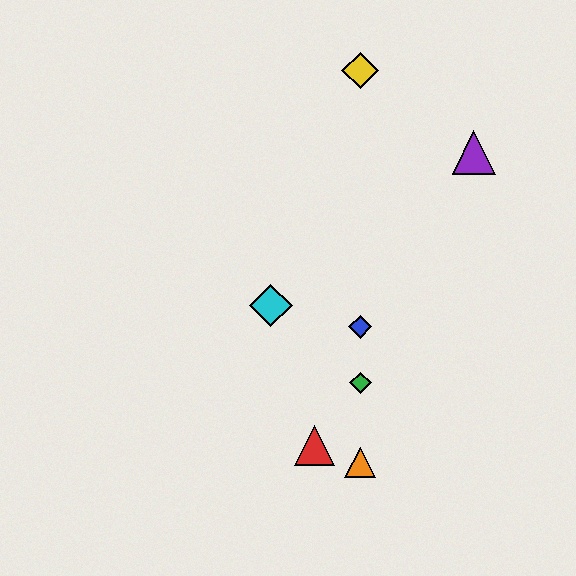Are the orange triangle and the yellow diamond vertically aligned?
Yes, both are at x≈360.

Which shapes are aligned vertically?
The blue diamond, the green diamond, the yellow diamond, the orange triangle are aligned vertically.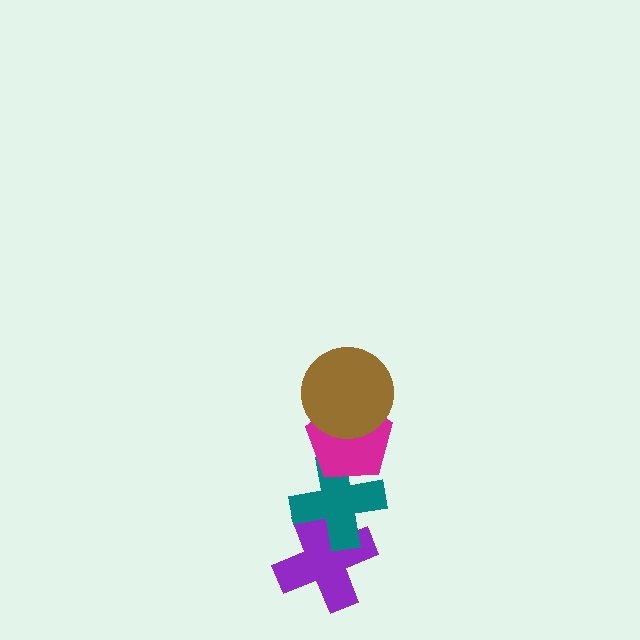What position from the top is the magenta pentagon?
The magenta pentagon is 2nd from the top.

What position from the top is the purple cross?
The purple cross is 4th from the top.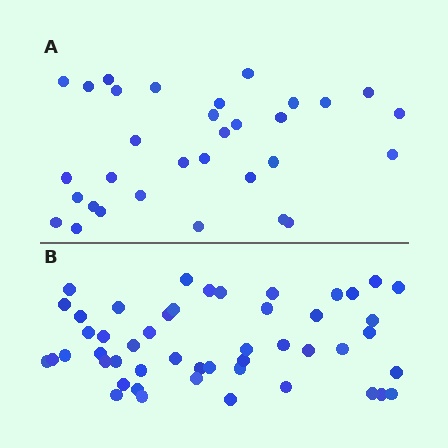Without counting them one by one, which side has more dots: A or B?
Region B (the bottom region) has more dots.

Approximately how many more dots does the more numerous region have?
Region B has approximately 15 more dots than region A.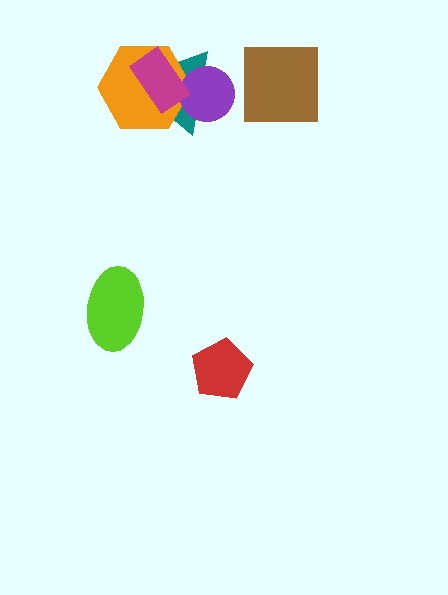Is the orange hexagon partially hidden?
Yes, it is partially covered by another shape.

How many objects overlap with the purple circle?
3 objects overlap with the purple circle.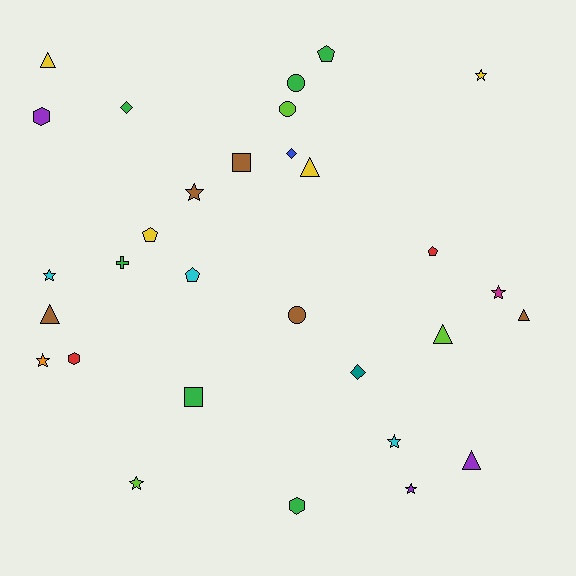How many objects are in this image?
There are 30 objects.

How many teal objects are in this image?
There is 1 teal object.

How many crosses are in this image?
There is 1 cross.